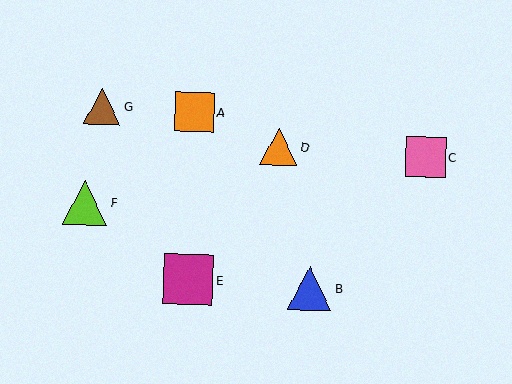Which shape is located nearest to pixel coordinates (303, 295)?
The blue triangle (labeled B) at (310, 288) is nearest to that location.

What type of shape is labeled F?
Shape F is a lime triangle.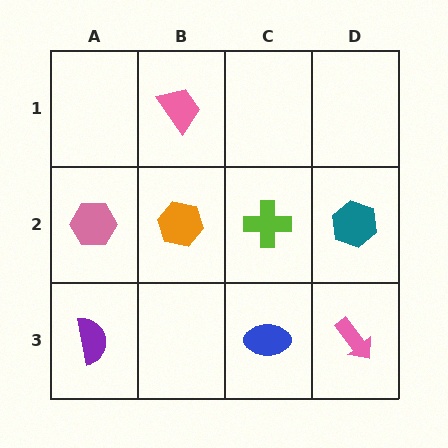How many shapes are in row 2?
4 shapes.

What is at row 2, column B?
An orange hexagon.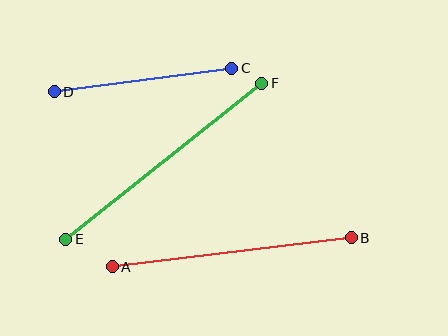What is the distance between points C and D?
The distance is approximately 179 pixels.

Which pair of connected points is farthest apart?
Points E and F are farthest apart.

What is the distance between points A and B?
The distance is approximately 241 pixels.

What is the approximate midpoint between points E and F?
The midpoint is at approximately (164, 161) pixels.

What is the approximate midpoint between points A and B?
The midpoint is at approximately (232, 252) pixels.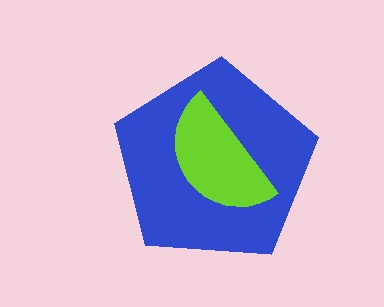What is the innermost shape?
The lime semicircle.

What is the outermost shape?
The blue pentagon.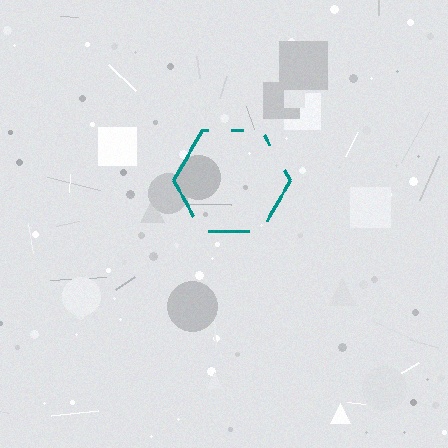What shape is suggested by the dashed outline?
The dashed outline suggests a hexagon.